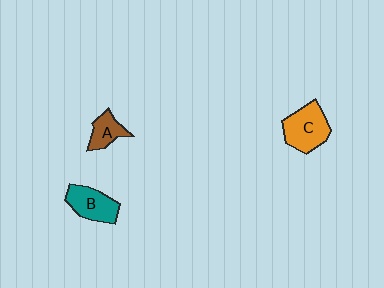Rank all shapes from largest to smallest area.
From largest to smallest: C (orange), B (teal), A (brown).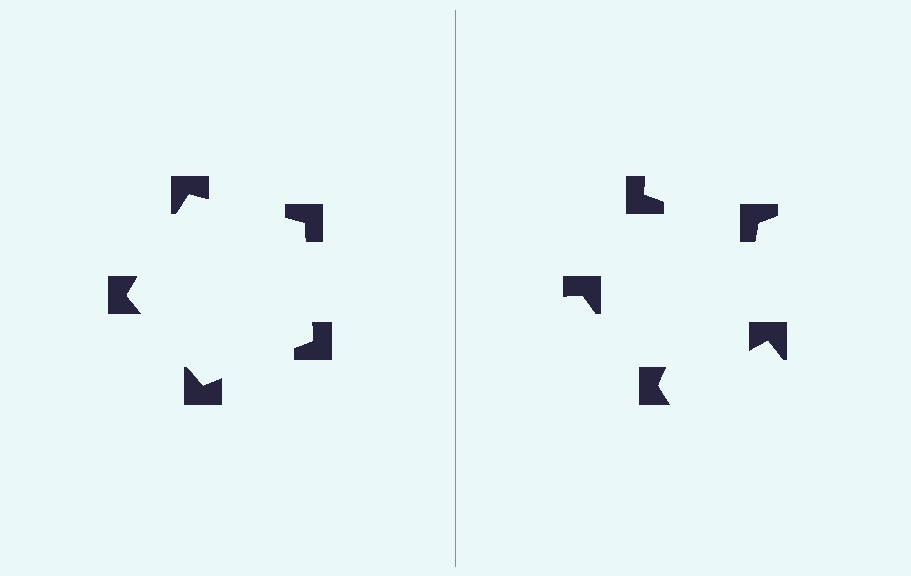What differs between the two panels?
The notched squares are positioned identically on both sides; only the wedge orientations differ. On the left they align to a pentagon; on the right they are misaligned.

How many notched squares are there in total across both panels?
10 — 5 on each side.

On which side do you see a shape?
An illusory pentagon appears on the left side. On the right side the wedge cuts are rotated, so no coherent shape forms.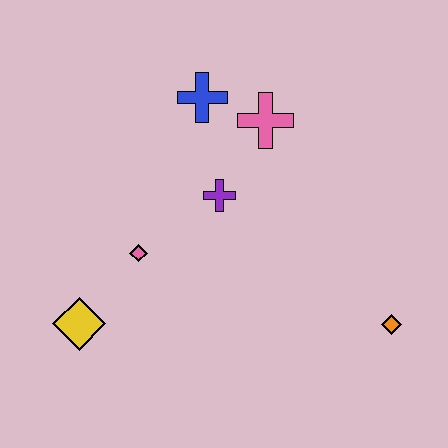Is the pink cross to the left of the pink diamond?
No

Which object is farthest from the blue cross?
The orange diamond is farthest from the blue cross.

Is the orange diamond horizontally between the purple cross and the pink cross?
No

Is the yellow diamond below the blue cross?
Yes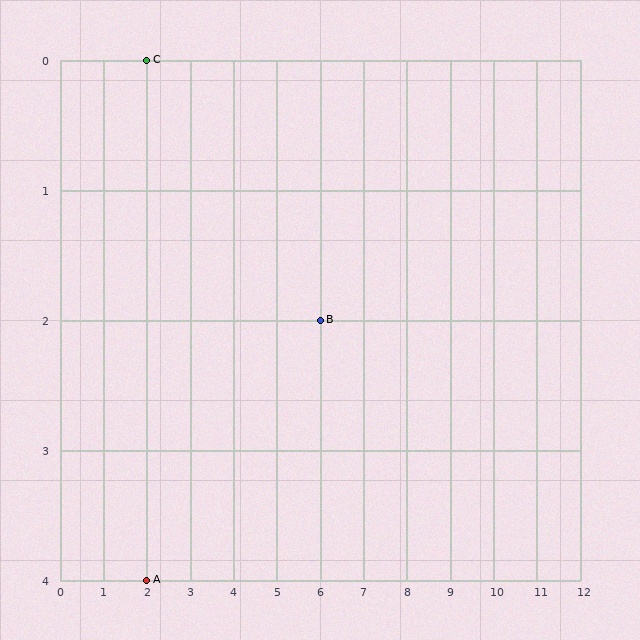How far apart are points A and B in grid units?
Points A and B are 4 columns and 2 rows apart (about 4.5 grid units diagonally).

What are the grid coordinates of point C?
Point C is at grid coordinates (2, 0).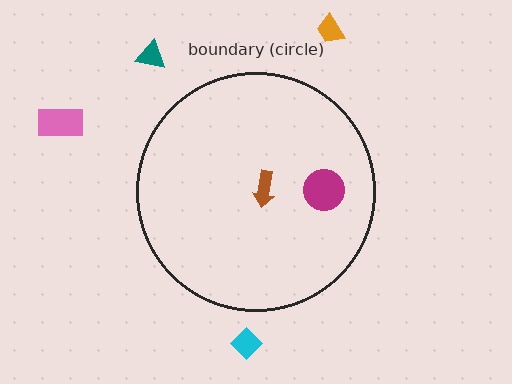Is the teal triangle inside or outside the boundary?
Outside.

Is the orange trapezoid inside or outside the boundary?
Outside.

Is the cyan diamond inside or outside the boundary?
Outside.